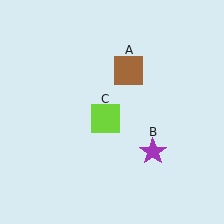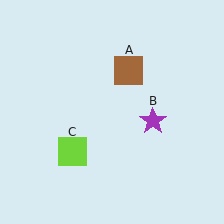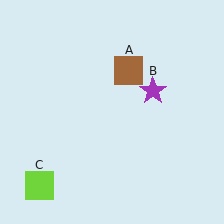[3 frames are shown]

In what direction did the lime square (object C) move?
The lime square (object C) moved down and to the left.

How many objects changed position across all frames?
2 objects changed position: purple star (object B), lime square (object C).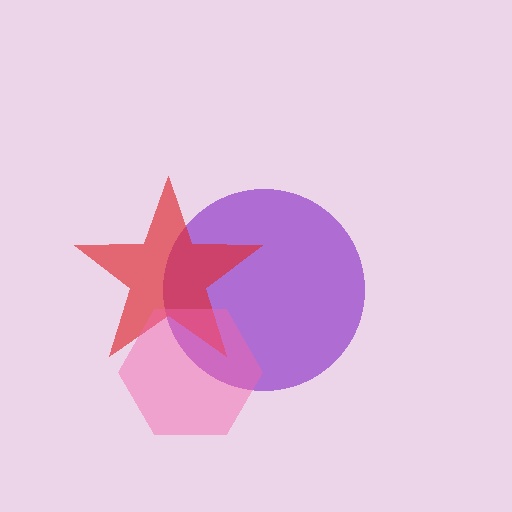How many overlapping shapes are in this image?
There are 3 overlapping shapes in the image.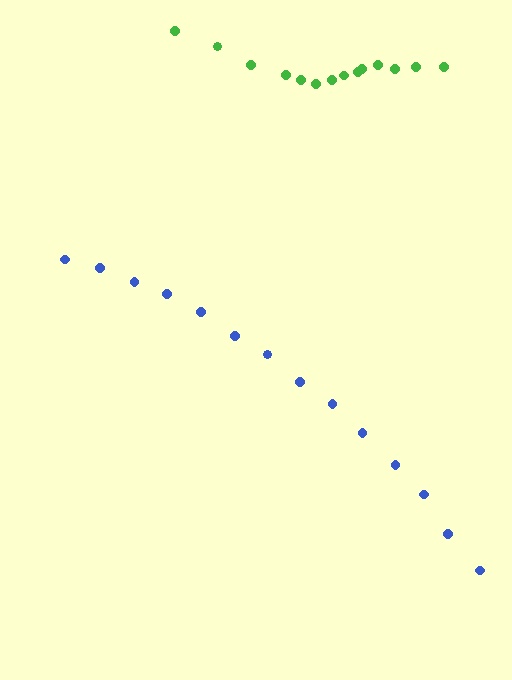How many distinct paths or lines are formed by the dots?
There are 2 distinct paths.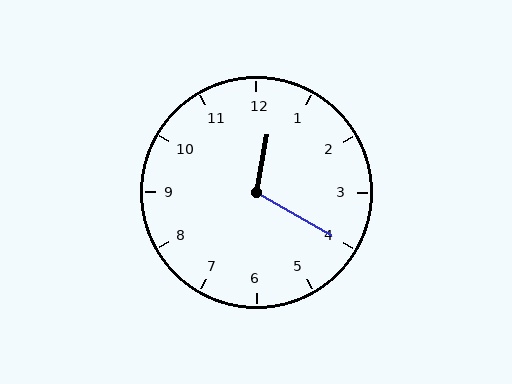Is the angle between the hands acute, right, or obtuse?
It is obtuse.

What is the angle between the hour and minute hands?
Approximately 110 degrees.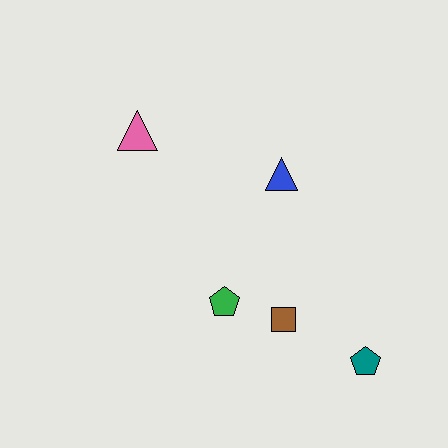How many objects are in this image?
There are 5 objects.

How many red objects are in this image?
There are no red objects.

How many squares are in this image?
There is 1 square.